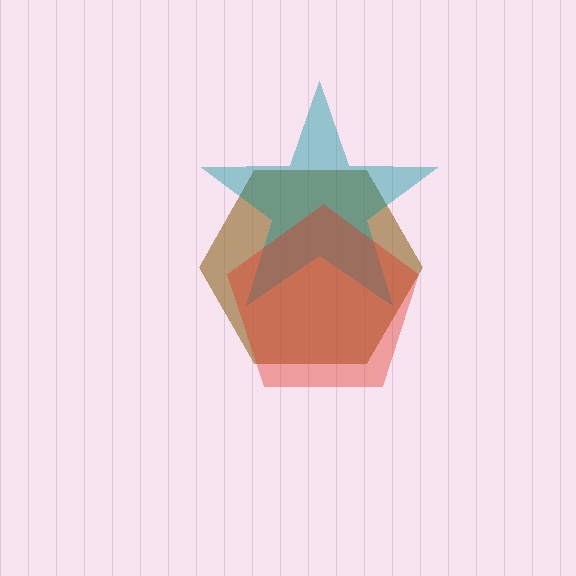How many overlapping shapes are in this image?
There are 3 overlapping shapes in the image.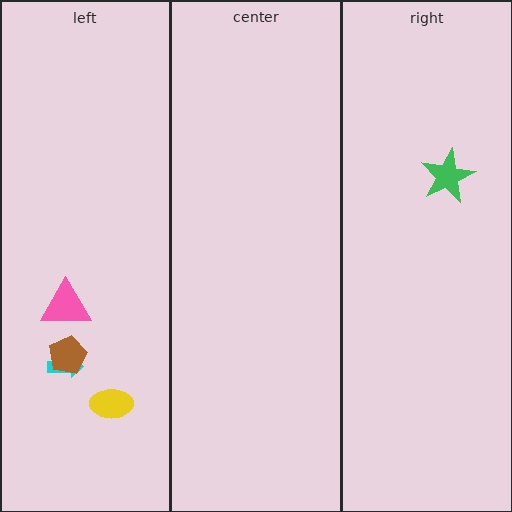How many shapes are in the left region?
4.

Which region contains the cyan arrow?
The left region.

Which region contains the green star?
The right region.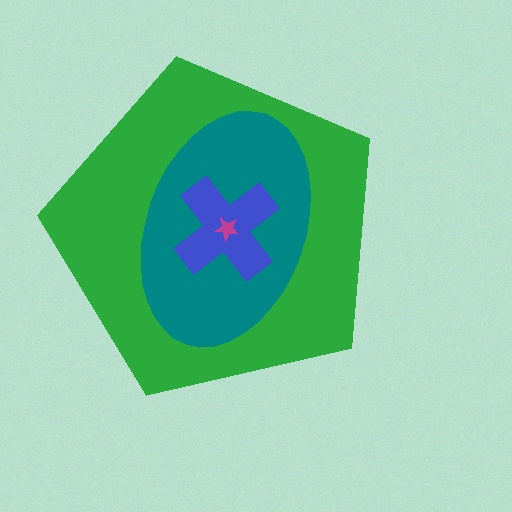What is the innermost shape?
The magenta star.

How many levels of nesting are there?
4.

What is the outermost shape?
The green pentagon.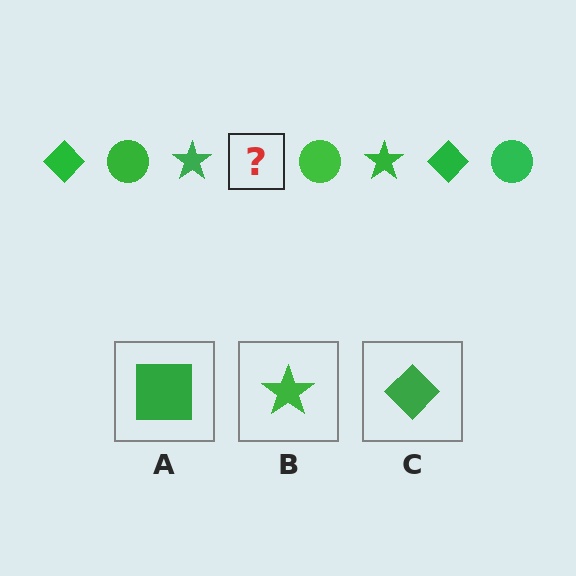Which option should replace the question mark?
Option C.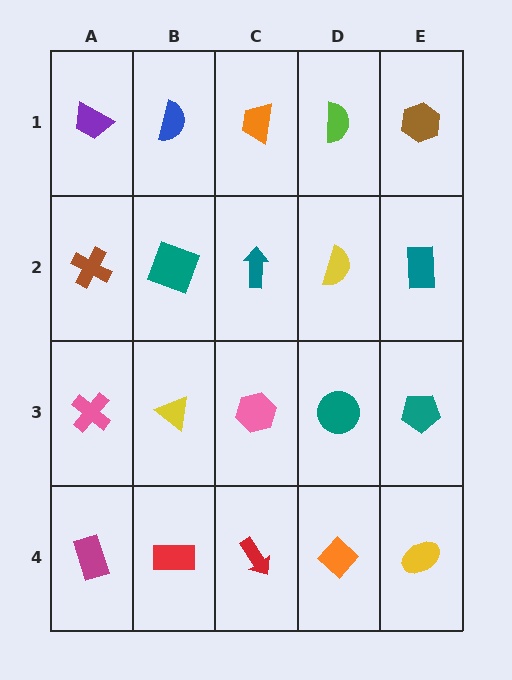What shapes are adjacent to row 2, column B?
A blue semicircle (row 1, column B), a yellow triangle (row 3, column B), a brown cross (row 2, column A), a teal arrow (row 2, column C).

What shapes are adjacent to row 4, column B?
A yellow triangle (row 3, column B), a magenta rectangle (row 4, column A), a red arrow (row 4, column C).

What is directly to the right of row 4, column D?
A yellow ellipse.